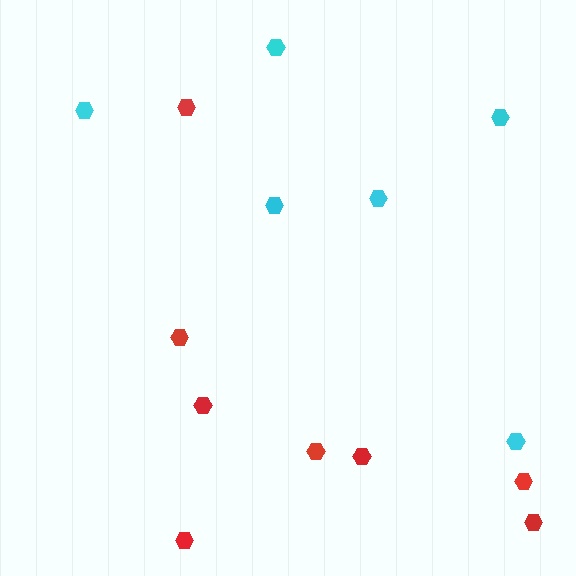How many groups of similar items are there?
There are 2 groups: one group of red hexagons (8) and one group of cyan hexagons (6).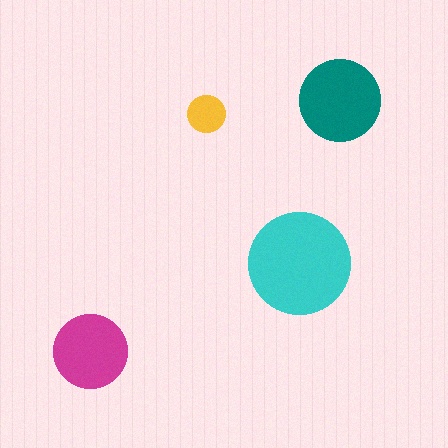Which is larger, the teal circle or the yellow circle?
The teal one.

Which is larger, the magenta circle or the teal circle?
The teal one.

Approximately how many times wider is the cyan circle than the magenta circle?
About 1.5 times wider.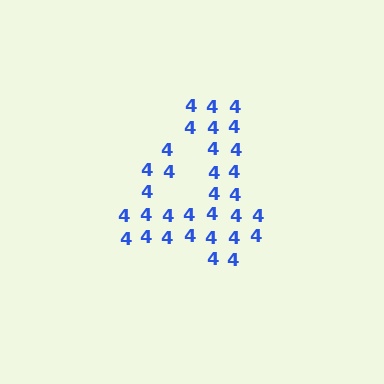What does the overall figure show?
The overall figure shows the digit 4.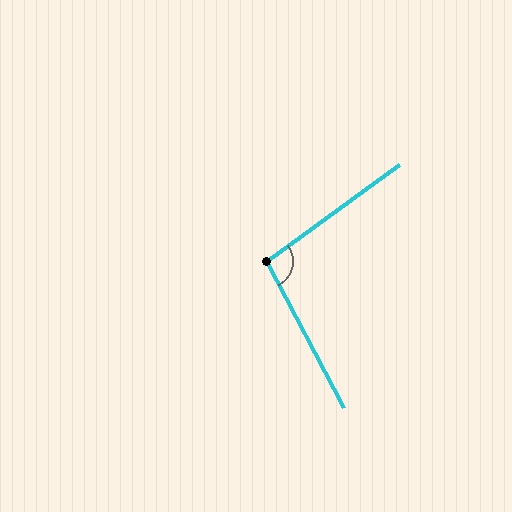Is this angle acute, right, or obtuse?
It is obtuse.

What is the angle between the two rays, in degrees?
Approximately 98 degrees.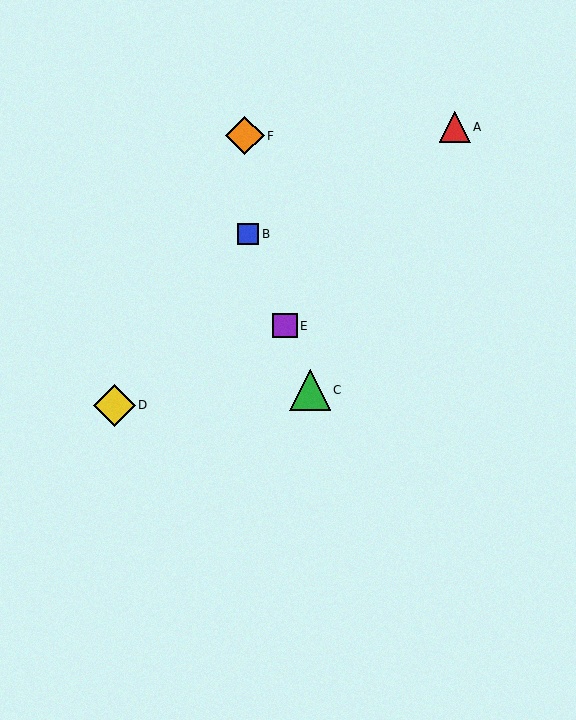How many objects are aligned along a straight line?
3 objects (B, C, E) are aligned along a straight line.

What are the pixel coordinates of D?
Object D is at (115, 405).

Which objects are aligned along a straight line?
Objects B, C, E are aligned along a straight line.